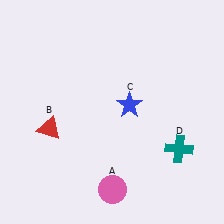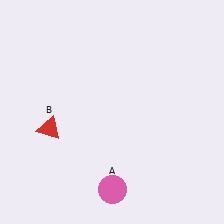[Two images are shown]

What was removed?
The blue star (C), the teal cross (D) were removed in Image 2.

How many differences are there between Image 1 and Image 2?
There are 2 differences between the two images.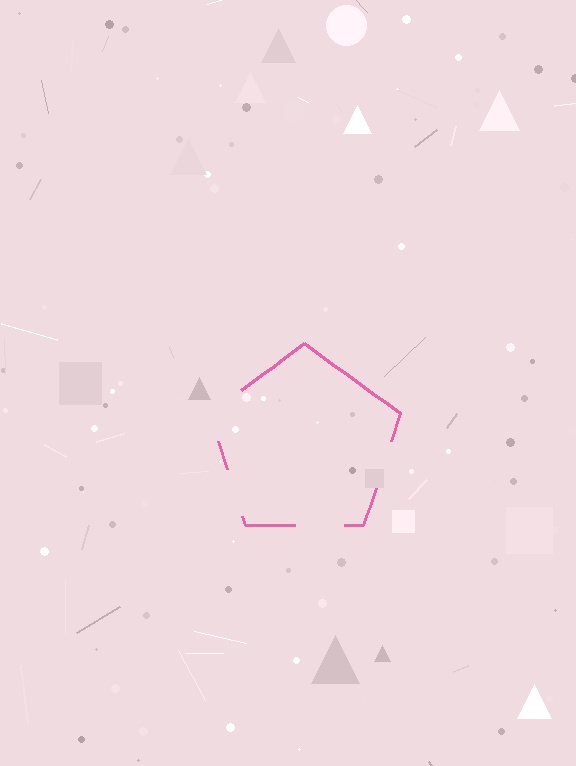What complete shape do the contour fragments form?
The contour fragments form a pentagon.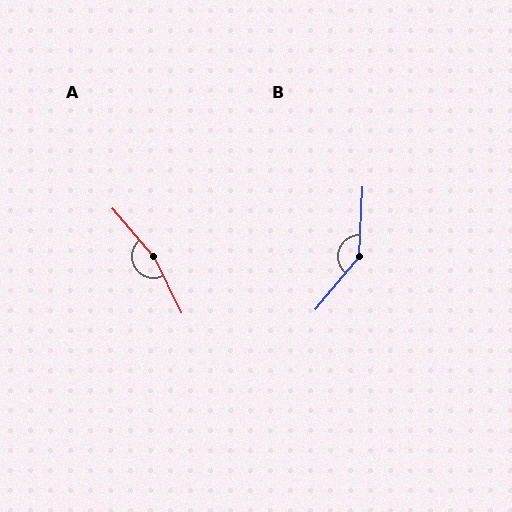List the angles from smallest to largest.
B (143°), A (166°).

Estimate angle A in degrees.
Approximately 166 degrees.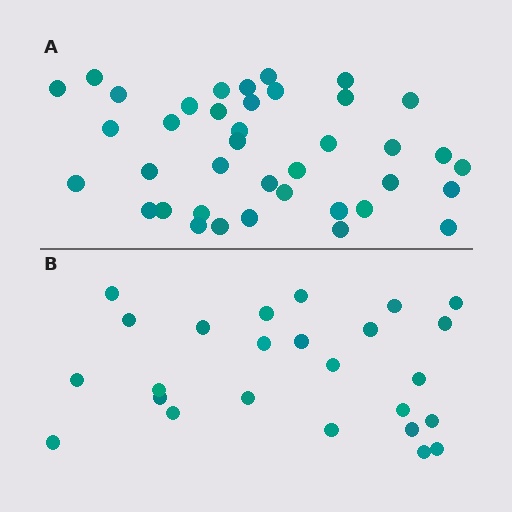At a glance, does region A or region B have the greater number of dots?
Region A (the top region) has more dots.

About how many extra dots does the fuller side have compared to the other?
Region A has approximately 15 more dots than region B.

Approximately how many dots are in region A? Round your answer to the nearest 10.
About 40 dots. (The exact count is 39, which rounds to 40.)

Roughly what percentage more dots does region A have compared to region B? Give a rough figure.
About 55% more.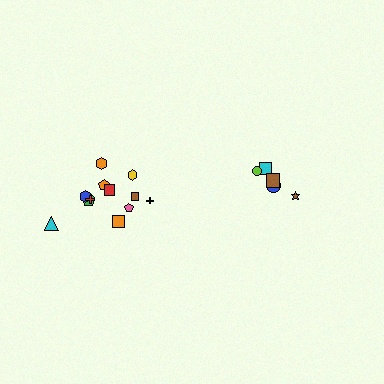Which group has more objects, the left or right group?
The left group.